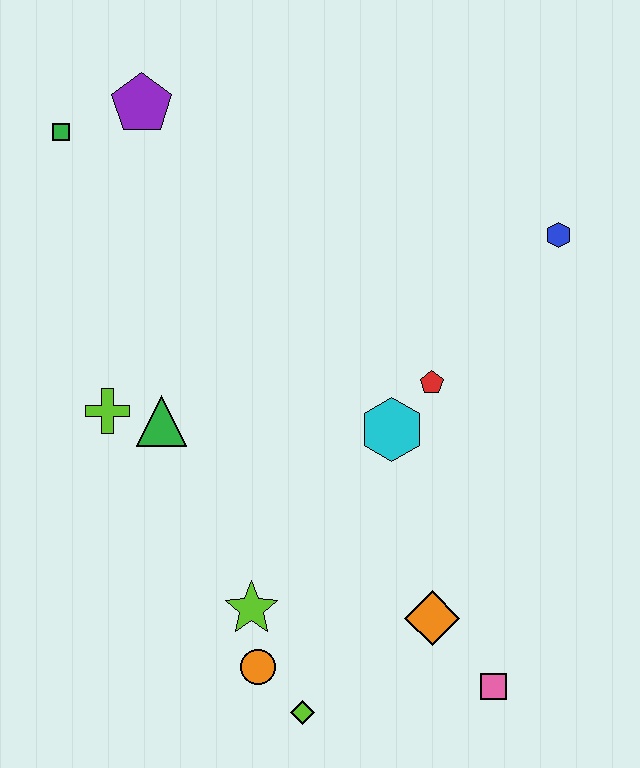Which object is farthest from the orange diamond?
The green square is farthest from the orange diamond.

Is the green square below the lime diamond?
No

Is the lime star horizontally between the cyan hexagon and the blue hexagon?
No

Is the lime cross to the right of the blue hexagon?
No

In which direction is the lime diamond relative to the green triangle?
The lime diamond is below the green triangle.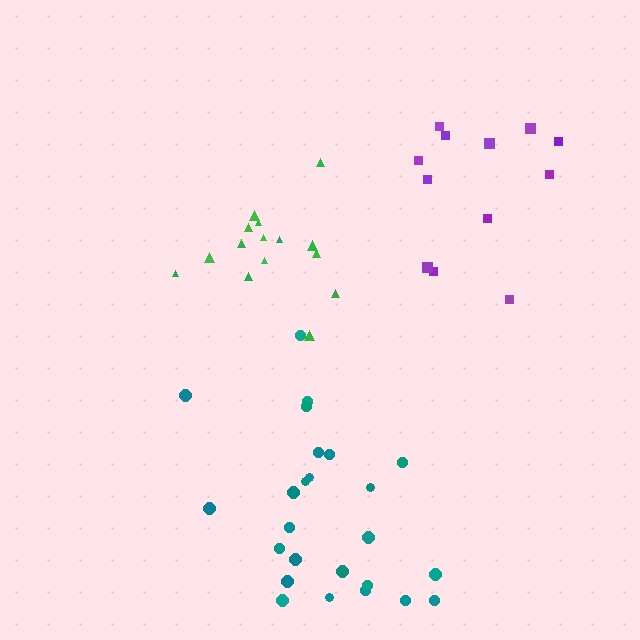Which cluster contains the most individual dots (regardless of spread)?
Teal (25).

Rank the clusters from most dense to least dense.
teal, green, purple.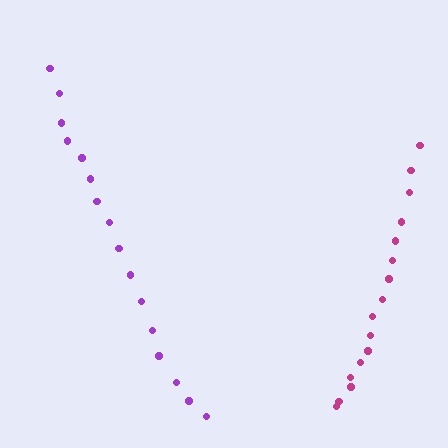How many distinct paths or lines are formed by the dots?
There are 2 distinct paths.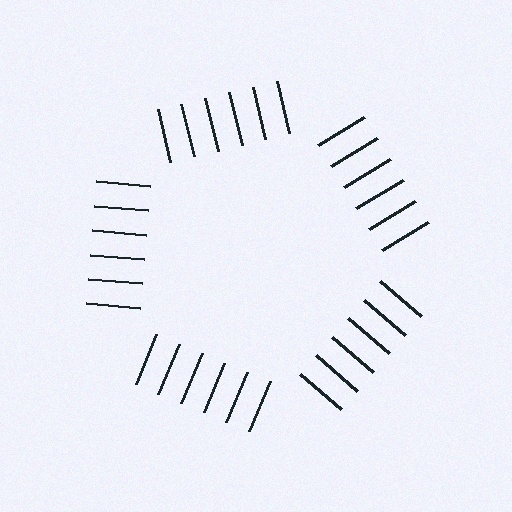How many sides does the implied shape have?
5 sides — the line-ends trace a pentagon.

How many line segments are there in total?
30 — 6 along each of the 5 edges.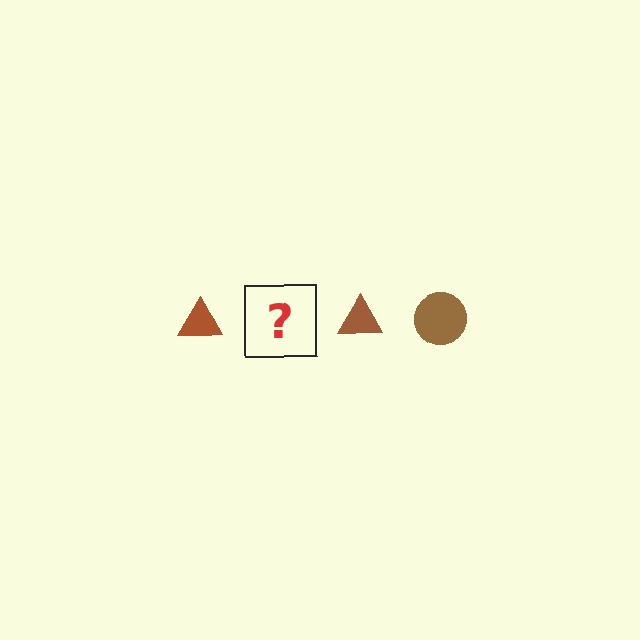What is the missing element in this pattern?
The missing element is a brown circle.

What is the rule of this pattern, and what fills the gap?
The rule is that the pattern cycles through triangle, circle shapes in brown. The gap should be filled with a brown circle.